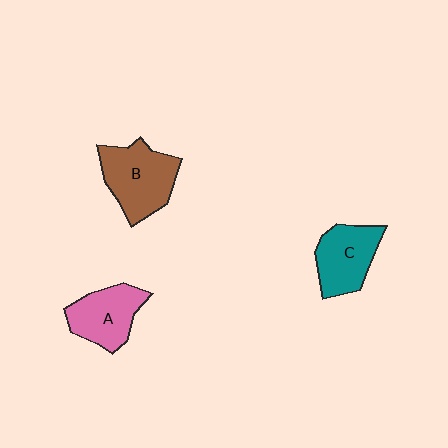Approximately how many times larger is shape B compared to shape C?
Approximately 1.2 times.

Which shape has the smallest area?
Shape A (pink).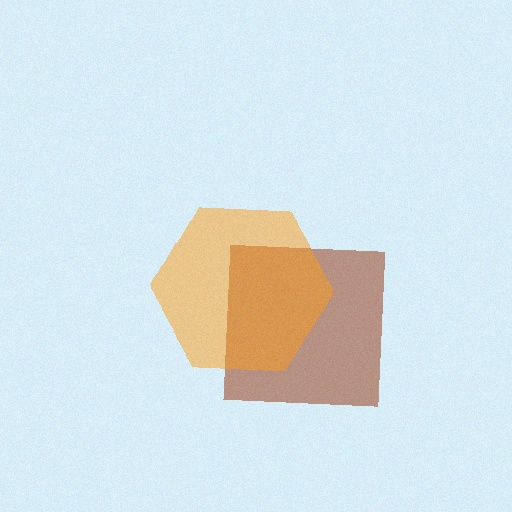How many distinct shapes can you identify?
There are 2 distinct shapes: a brown square, an orange hexagon.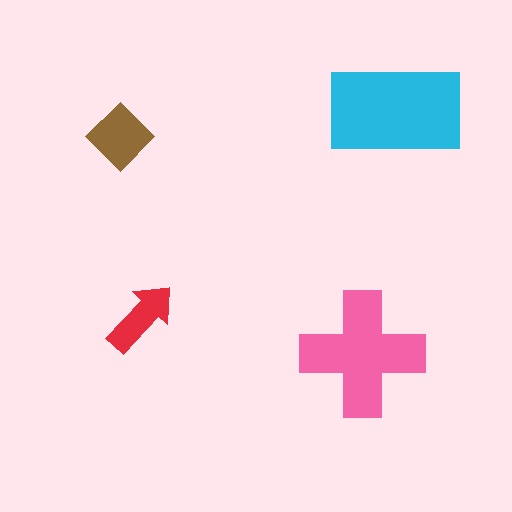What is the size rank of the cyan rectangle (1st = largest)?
1st.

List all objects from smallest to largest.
The red arrow, the brown diamond, the pink cross, the cyan rectangle.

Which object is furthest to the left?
The brown diamond is leftmost.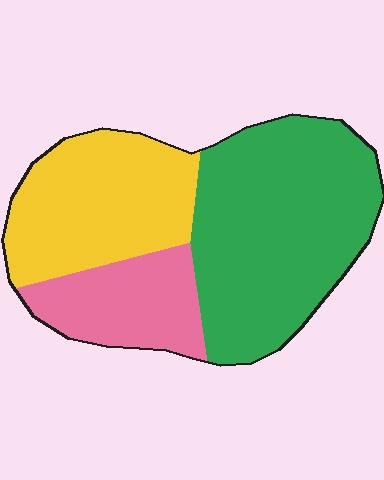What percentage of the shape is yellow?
Yellow covers 31% of the shape.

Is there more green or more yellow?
Green.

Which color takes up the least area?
Pink, at roughly 20%.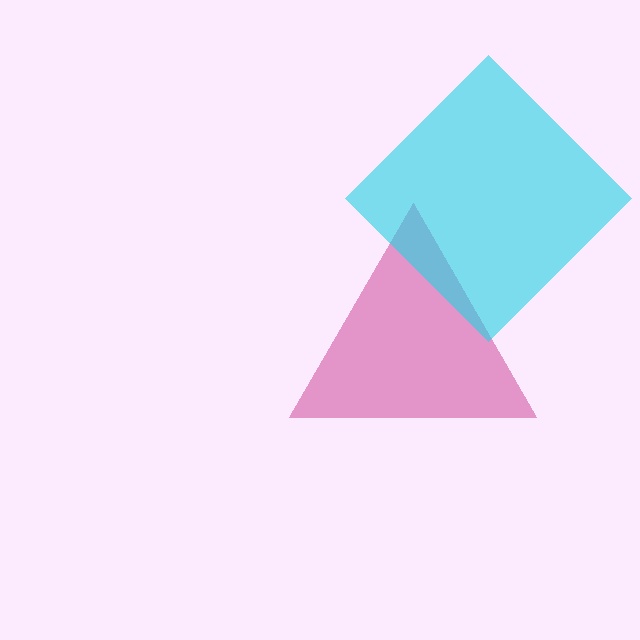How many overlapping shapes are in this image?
There are 2 overlapping shapes in the image.